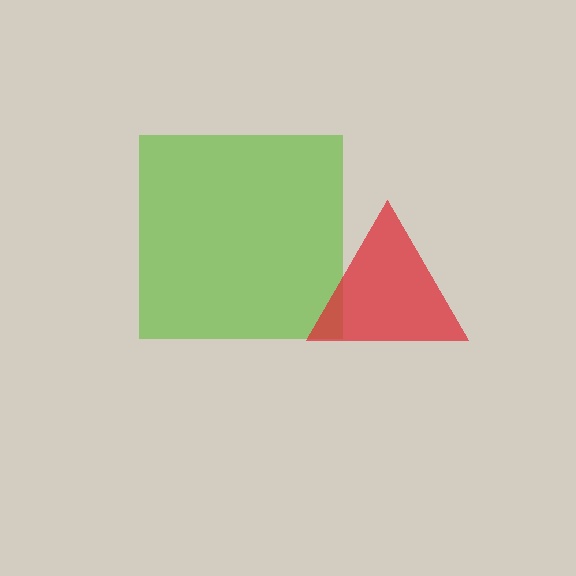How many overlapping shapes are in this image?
There are 2 overlapping shapes in the image.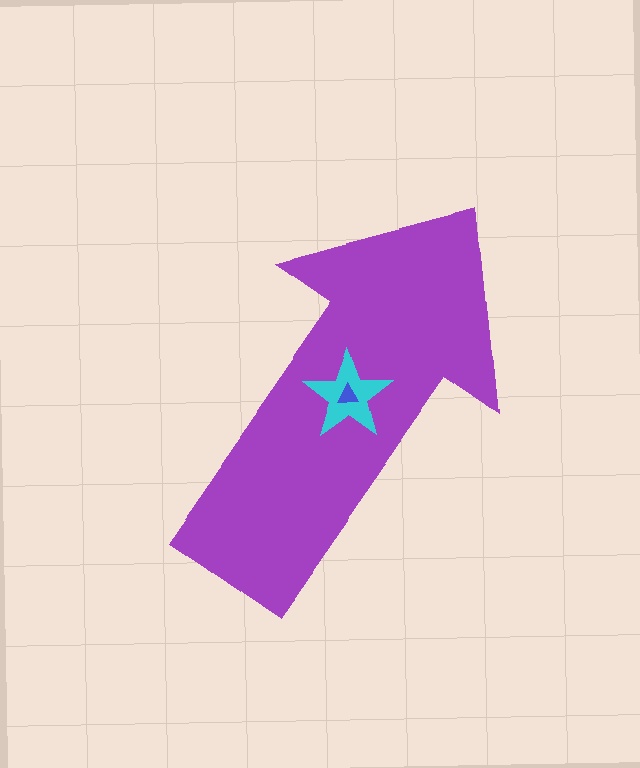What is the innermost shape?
The blue triangle.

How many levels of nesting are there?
3.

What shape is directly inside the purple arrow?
The cyan star.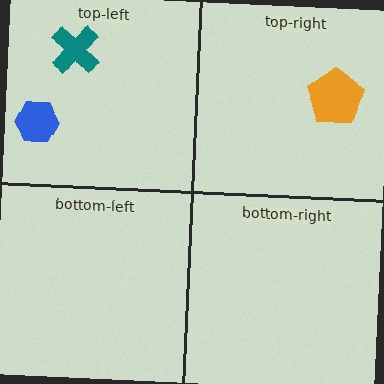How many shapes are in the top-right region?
1.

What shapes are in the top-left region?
The blue hexagon, the teal cross.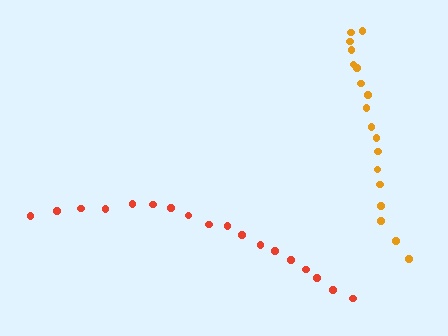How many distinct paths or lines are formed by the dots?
There are 2 distinct paths.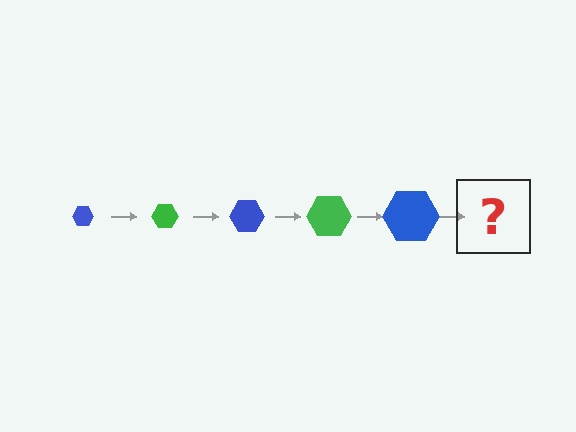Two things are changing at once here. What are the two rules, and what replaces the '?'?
The two rules are that the hexagon grows larger each step and the color cycles through blue and green. The '?' should be a green hexagon, larger than the previous one.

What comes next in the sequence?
The next element should be a green hexagon, larger than the previous one.